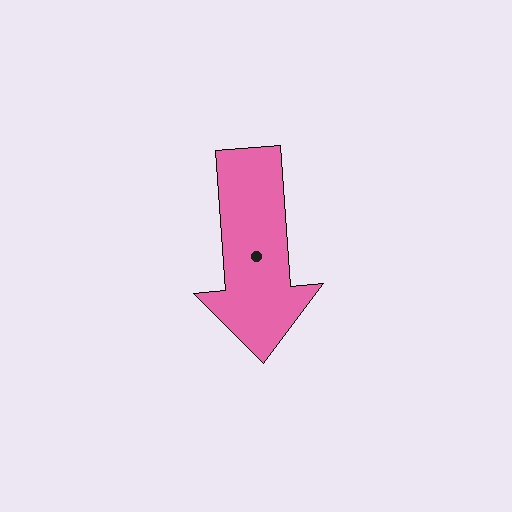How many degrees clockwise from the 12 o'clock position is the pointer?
Approximately 176 degrees.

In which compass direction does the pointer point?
South.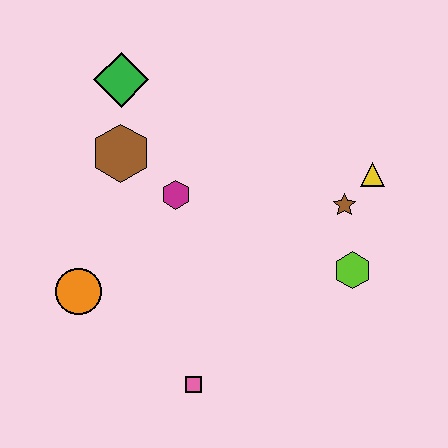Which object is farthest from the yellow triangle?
The orange circle is farthest from the yellow triangle.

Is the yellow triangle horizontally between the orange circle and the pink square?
No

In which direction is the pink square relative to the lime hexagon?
The pink square is to the left of the lime hexagon.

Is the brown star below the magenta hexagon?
Yes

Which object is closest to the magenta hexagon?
The brown hexagon is closest to the magenta hexagon.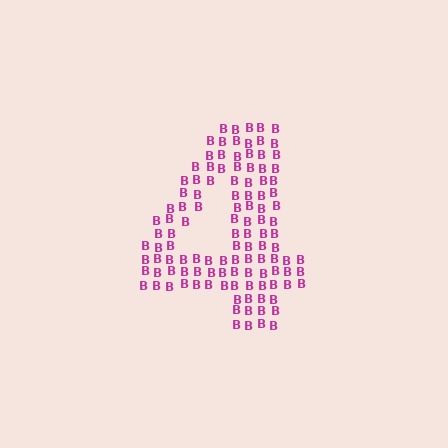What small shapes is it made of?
It is made of small letter B's.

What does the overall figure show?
The overall figure shows the digit 4.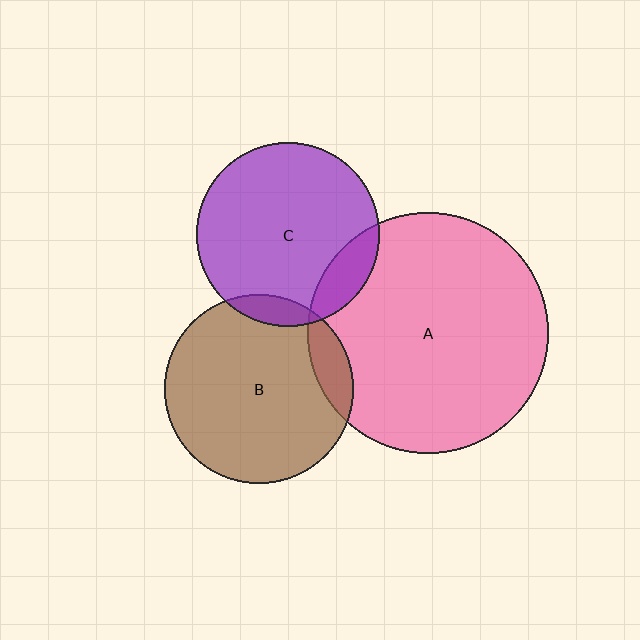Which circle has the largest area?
Circle A (pink).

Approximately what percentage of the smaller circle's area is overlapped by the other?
Approximately 10%.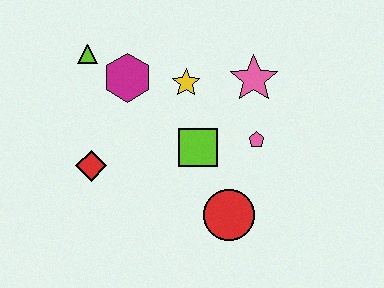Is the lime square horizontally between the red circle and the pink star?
No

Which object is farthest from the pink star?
The red diamond is farthest from the pink star.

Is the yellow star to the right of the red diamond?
Yes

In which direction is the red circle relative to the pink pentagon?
The red circle is below the pink pentagon.